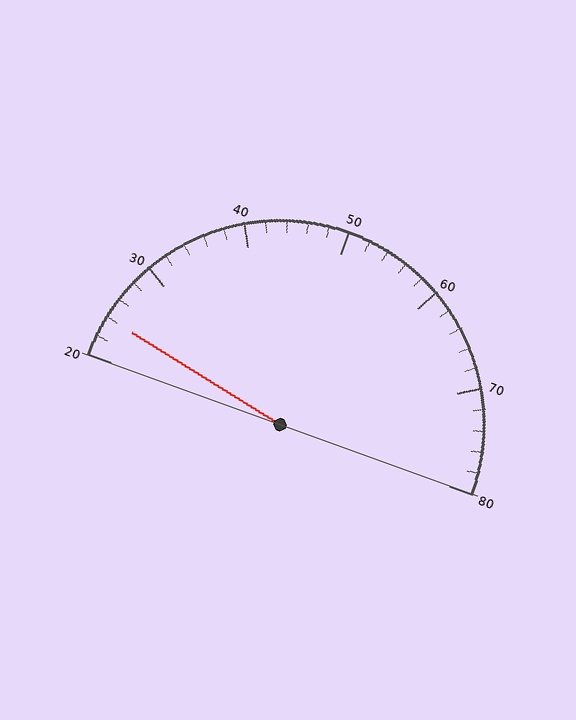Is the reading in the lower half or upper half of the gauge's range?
The reading is in the lower half of the range (20 to 80).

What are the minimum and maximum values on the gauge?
The gauge ranges from 20 to 80.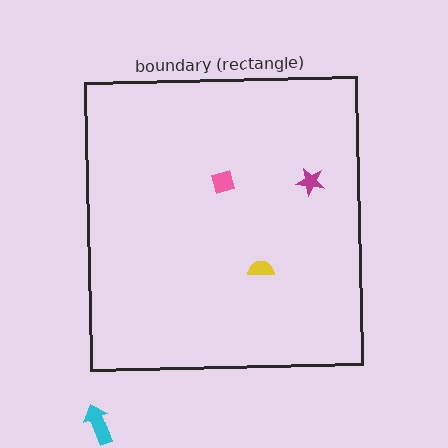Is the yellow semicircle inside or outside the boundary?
Inside.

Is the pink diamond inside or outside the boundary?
Inside.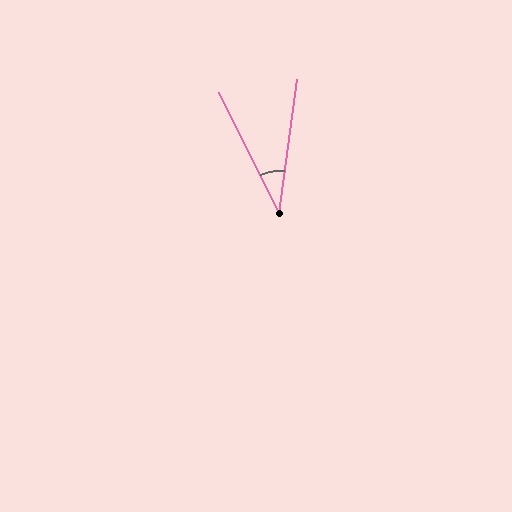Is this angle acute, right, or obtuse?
It is acute.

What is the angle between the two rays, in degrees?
Approximately 34 degrees.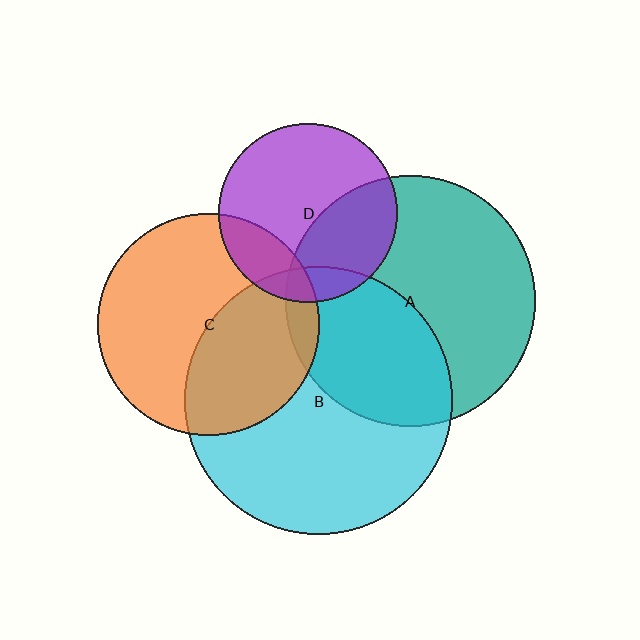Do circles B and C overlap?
Yes.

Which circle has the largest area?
Circle B (cyan).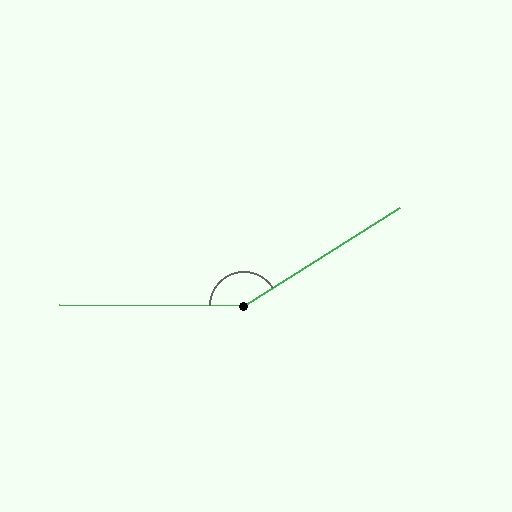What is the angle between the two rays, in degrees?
Approximately 148 degrees.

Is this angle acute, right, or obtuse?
It is obtuse.